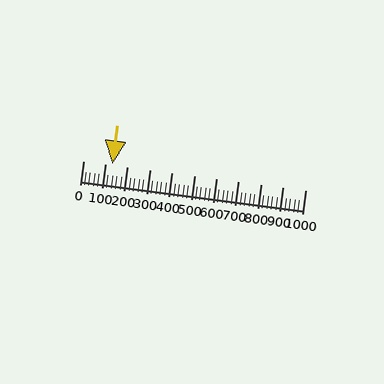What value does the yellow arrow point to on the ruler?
The yellow arrow points to approximately 131.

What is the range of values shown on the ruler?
The ruler shows values from 0 to 1000.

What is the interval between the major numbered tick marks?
The major tick marks are spaced 100 units apart.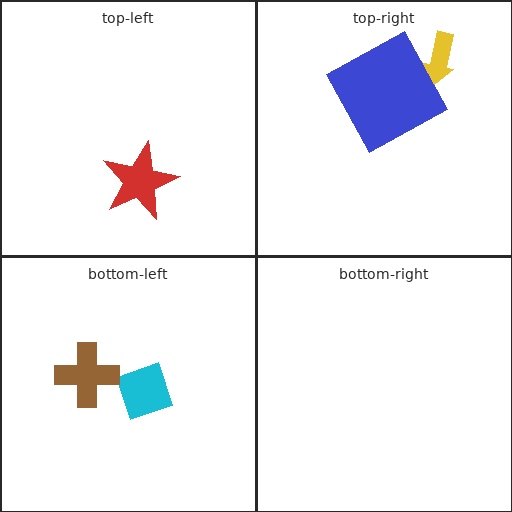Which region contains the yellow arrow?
The top-right region.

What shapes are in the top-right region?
The green semicircle, the blue square, the yellow arrow.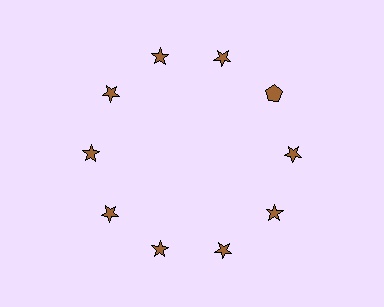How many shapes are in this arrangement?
There are 10 shapes arranged in a ring pattern.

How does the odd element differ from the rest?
It has a different shape: pentagon instead of star.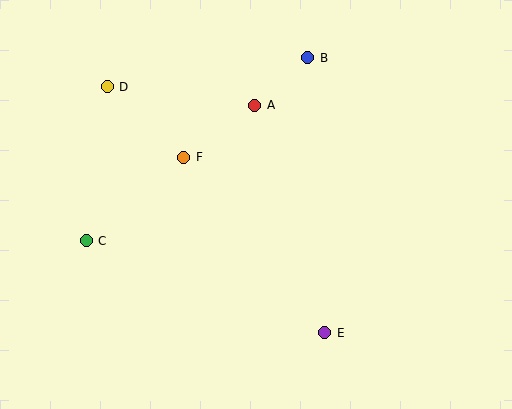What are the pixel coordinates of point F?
Point F is at (184, 157).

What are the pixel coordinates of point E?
Point E is at (325, 333).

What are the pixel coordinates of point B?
Point B is at (308, 58).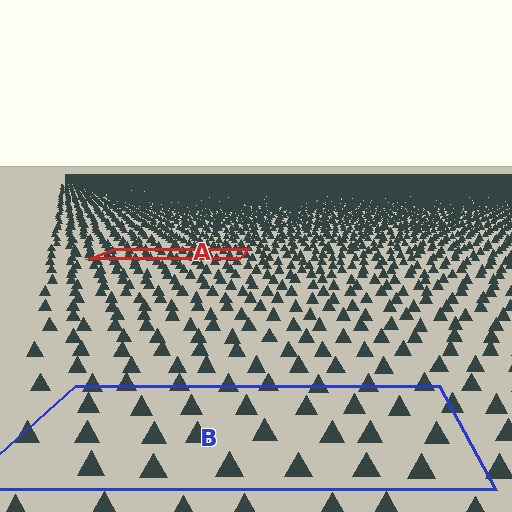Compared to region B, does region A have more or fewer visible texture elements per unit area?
Region A has more texture elements per unit area — they are packed more densely because it is farther away.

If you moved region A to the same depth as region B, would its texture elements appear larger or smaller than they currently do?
They would appear larger. At a closer depth, the same texture elements are projected at a bigger on-screen size.